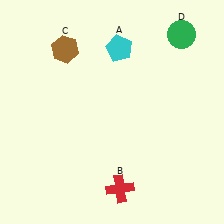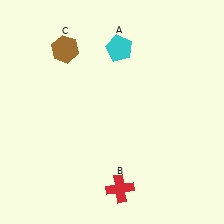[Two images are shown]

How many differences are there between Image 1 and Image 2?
There is 1 difference between the two images.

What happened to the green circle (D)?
The green circle (D) was removed in Image 2. It was in the top-right area of Image 1.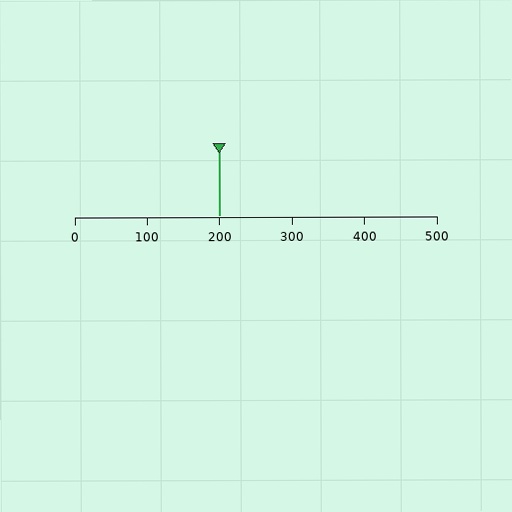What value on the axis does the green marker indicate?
The marker indicates approximately 200.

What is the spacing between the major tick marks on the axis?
The major ticks are spaced 100 apart.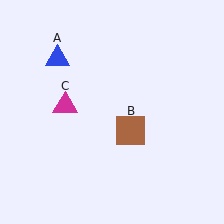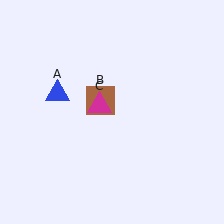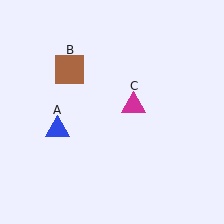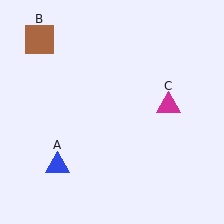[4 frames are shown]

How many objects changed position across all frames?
3 objects changed position: blue triangle (object A), brown square (object B), magenta triangle (object C).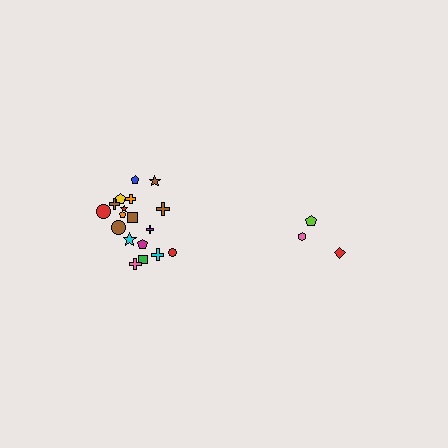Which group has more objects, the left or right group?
The left group.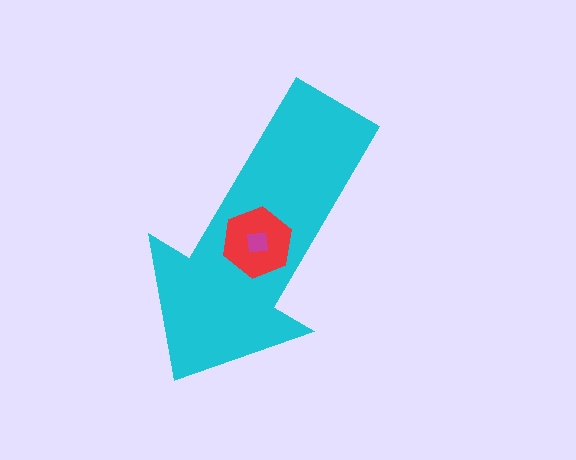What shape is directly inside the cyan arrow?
The red hexagon.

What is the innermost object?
The magenta square.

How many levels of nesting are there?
3.